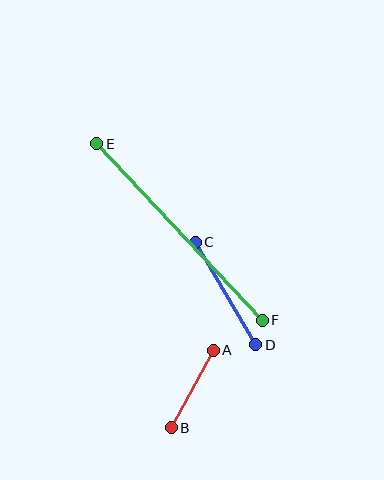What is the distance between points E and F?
The distance is approximately 242 pixels.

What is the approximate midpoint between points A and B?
The midpoint is at approximately (192, 389) pixels.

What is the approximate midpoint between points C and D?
The midpoint is at approximately (226, 293) pixels.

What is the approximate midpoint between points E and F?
The midpoint is at approximately (179, 232) pixels.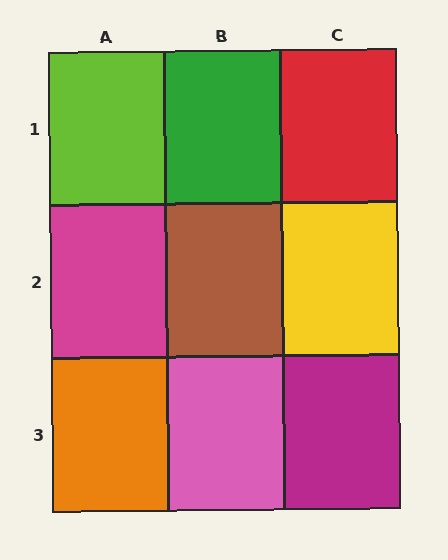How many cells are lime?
1 cell is lime.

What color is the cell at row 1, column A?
Lime.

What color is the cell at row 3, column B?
Pink.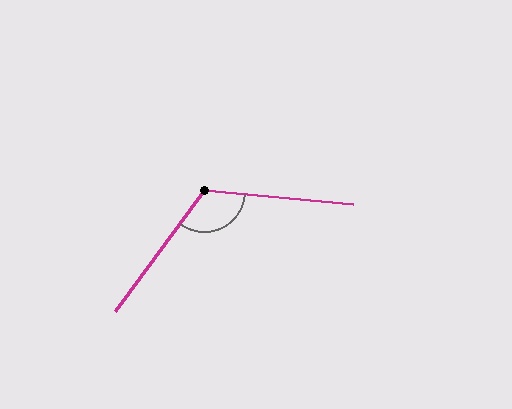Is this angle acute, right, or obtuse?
It is obtuse.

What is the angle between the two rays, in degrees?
Approximately 121 degrees.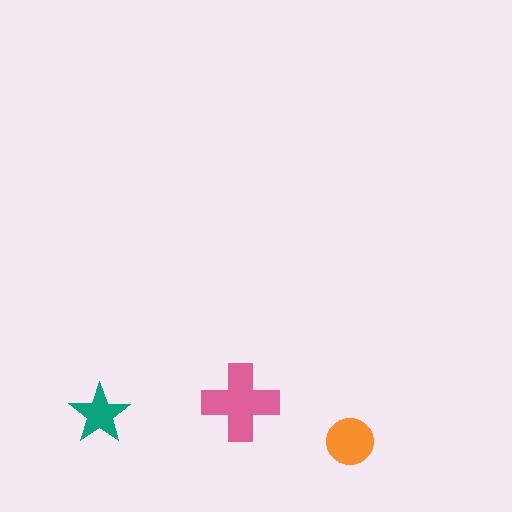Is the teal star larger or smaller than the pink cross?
Smaller.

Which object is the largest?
The pink cross.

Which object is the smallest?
The teal star.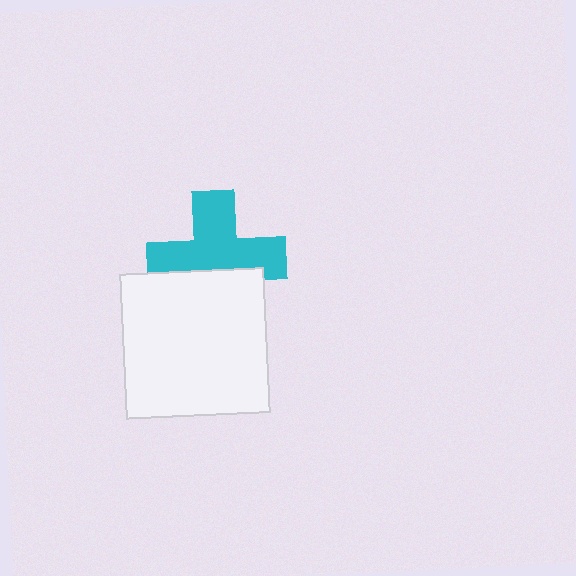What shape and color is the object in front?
The object in front is a white square.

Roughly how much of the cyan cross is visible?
About half of it is visible (roughly 64%).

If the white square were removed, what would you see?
You would see the complete cyan cross.